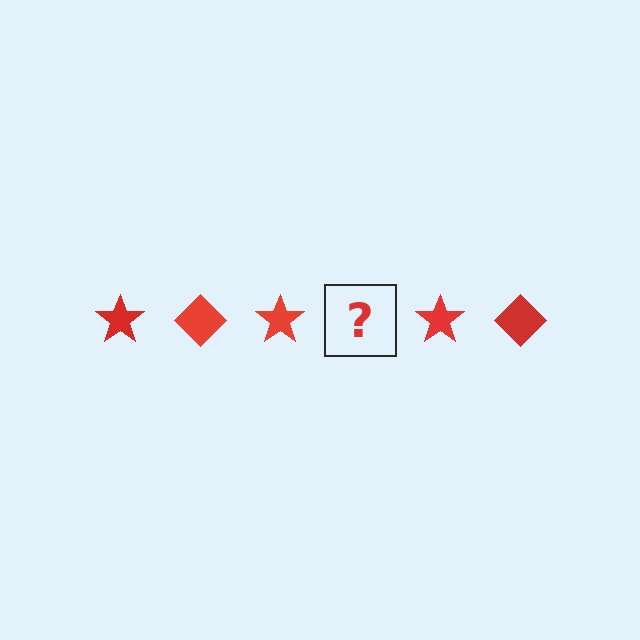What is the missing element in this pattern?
The missing element is a red diamond.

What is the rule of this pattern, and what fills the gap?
The rule is that the pattern cycles through star, diamond shapes in red. The gap should be filled with a red diamond.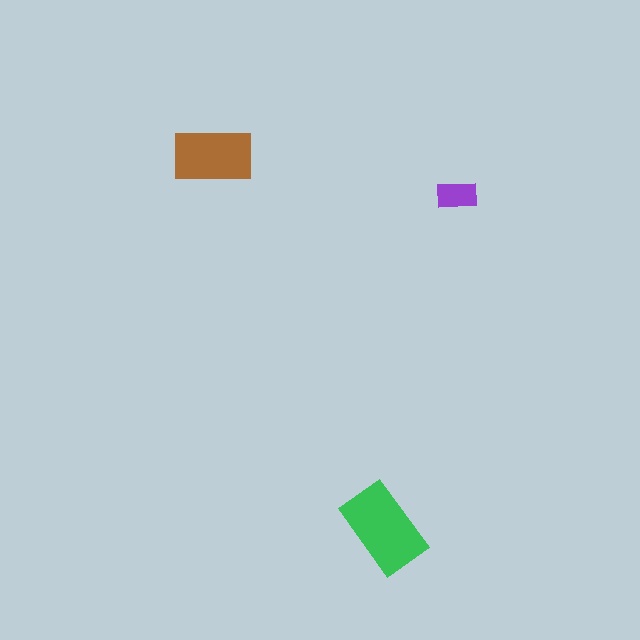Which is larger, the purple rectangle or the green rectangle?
The green one.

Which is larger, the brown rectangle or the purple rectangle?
The brown one.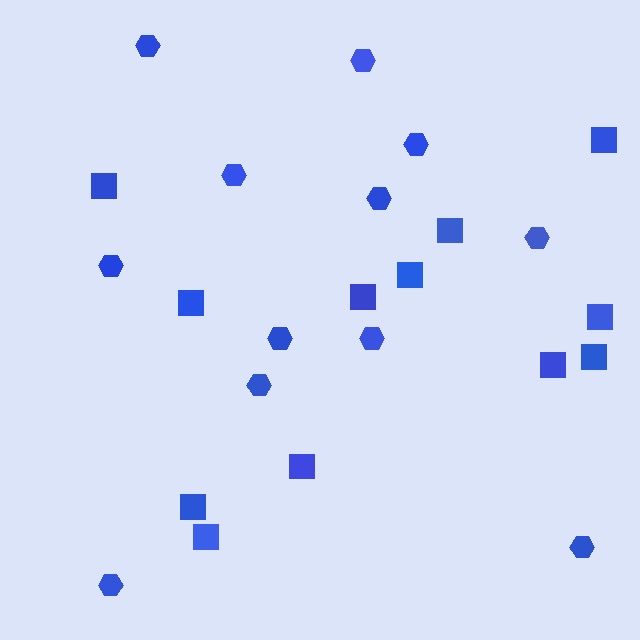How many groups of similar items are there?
There are 2 groups: one group of hexagons (12) and one group of squares (12).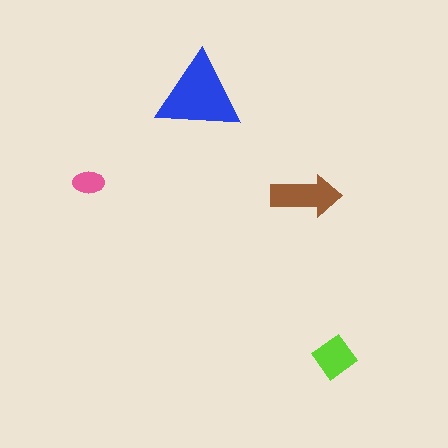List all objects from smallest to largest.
The pink ellipse, the lime diamond, the brown arrow, the blue triangle.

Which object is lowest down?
The lime diamond is bottommost.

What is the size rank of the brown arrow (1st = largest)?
2nd.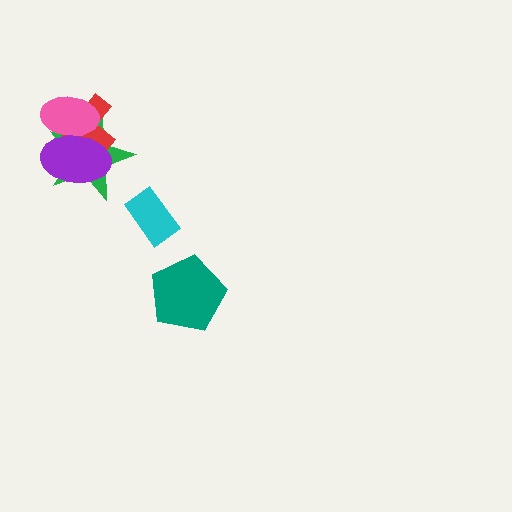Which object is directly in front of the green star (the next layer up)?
The red cross is directly in front of the green star.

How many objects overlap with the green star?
3 objects overlap with the green star.